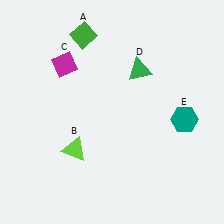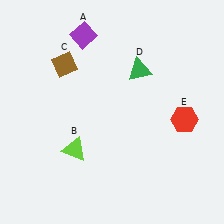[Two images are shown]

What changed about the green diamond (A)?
In Image 1, A is green. In Image 2, it changed to purple.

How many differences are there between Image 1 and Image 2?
There are 3 differences between the two images.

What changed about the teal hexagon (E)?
In Image 1, E is teal. In Image 2, it changed to red.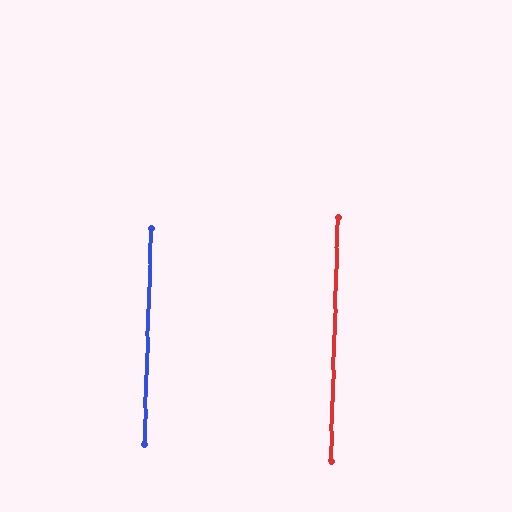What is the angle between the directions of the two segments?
Approximately 0 degrees.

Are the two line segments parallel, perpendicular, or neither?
Parallel — their directions differ by only 0.1°.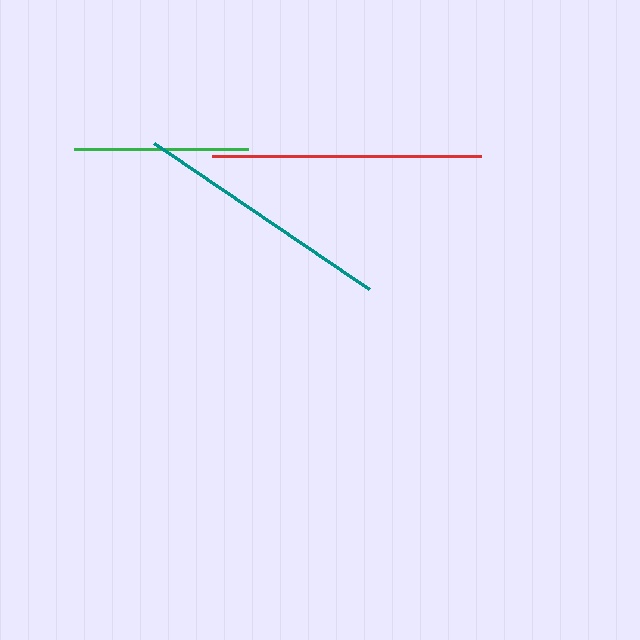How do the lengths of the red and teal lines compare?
The red and teal lines are approximately the same length.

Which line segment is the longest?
The red line is the longest at approximately 269 pixels.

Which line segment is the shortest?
The green line is the shortest at approximately 174 pixels.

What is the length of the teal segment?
The teal segment is approximately 260 pixels long.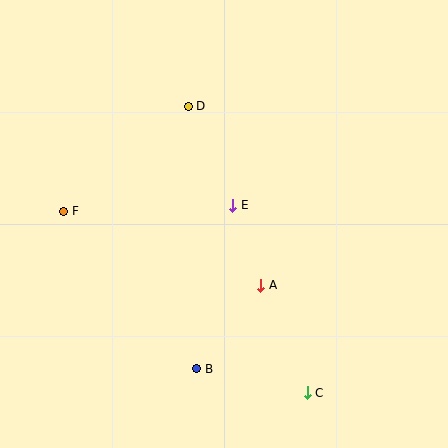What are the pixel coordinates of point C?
Point C is at (307, 393).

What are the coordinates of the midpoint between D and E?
The midpoint between D and E is at (210, 156).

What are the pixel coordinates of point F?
Point F is at (64, 211).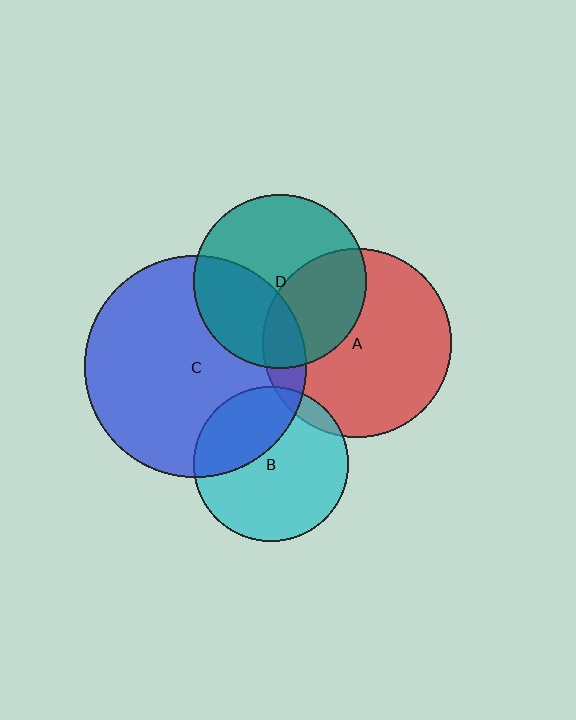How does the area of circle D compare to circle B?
Approximately 1.2 times.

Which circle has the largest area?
Circle C (blue).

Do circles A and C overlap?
Yes.